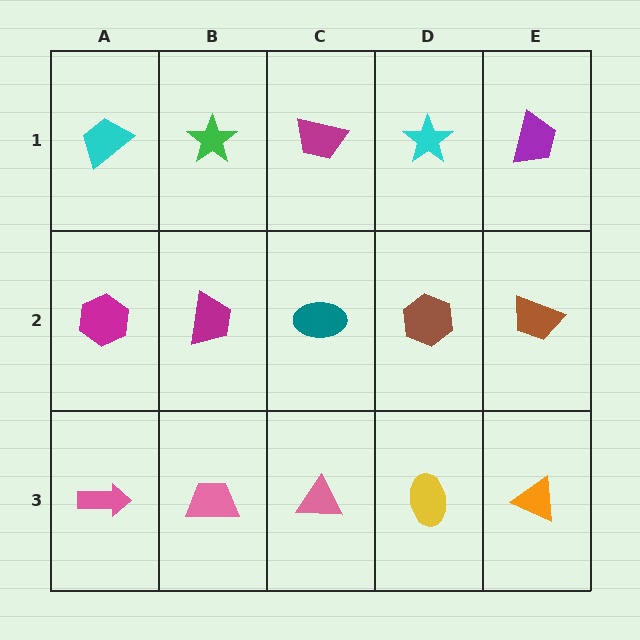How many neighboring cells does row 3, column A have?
2.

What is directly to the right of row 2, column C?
A brown hexagon.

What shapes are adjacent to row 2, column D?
A cyan star (row 1, column D), a yellow ellipse (row 3, column D), a teal ellipse (row 2, column C), a brown trapezoid (row 2, column E).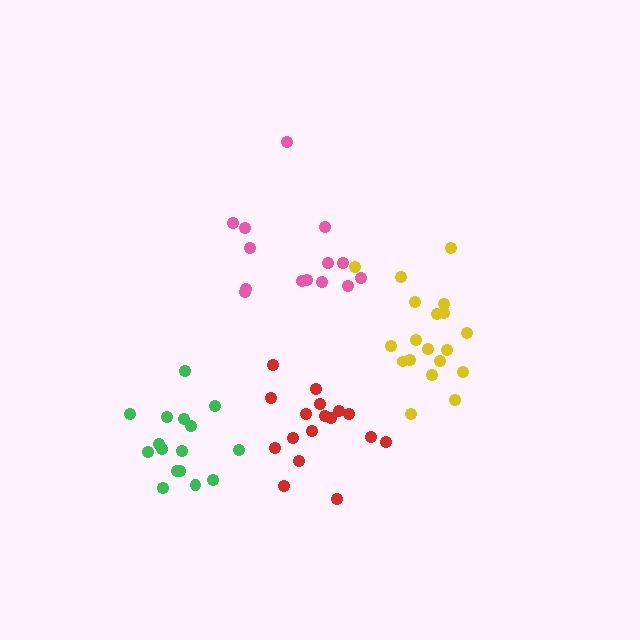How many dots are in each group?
Group 1: 19 dots, Group 2: 17 dots, Group 3: 14 dots, Group 4: 16 dots (66 total).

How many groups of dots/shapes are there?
There are 4 groups.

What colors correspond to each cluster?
The clusters are colored: yellow, red, pink, green.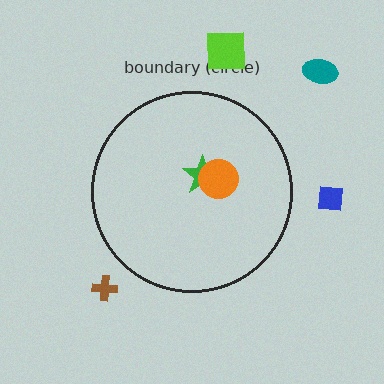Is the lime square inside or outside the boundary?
Outside.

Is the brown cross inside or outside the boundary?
Outside.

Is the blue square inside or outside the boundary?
Outside.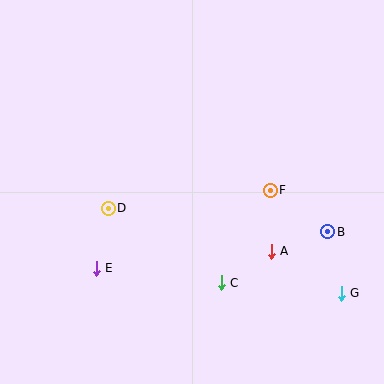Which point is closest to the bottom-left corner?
Point E is closest to the bottom-left corner.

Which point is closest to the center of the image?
Point F at (270, 190) is closest to the center.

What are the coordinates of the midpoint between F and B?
The midpoint between F and B is at (299, 211).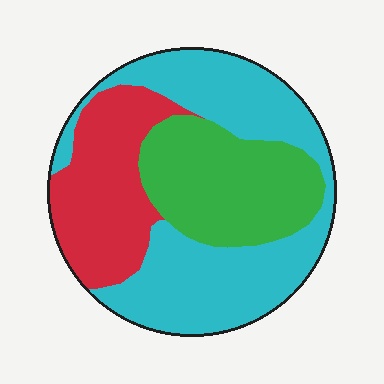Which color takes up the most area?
Cyan, at roughly 45%.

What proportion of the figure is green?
Green takes up about one quarter (1/4) of the figure.